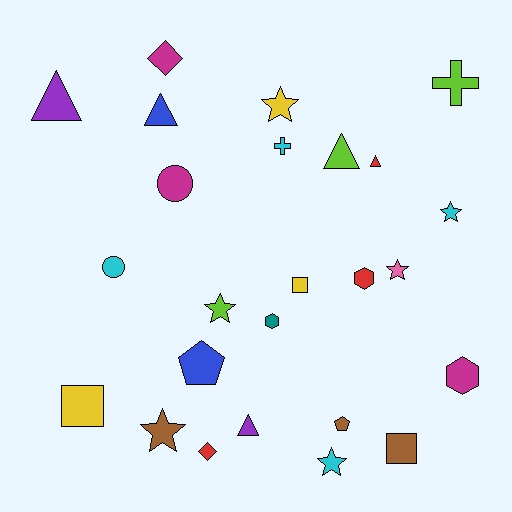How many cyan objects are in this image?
There are 4 cyan objects.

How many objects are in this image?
There are 25 objects.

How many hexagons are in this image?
There are 3 hexagons.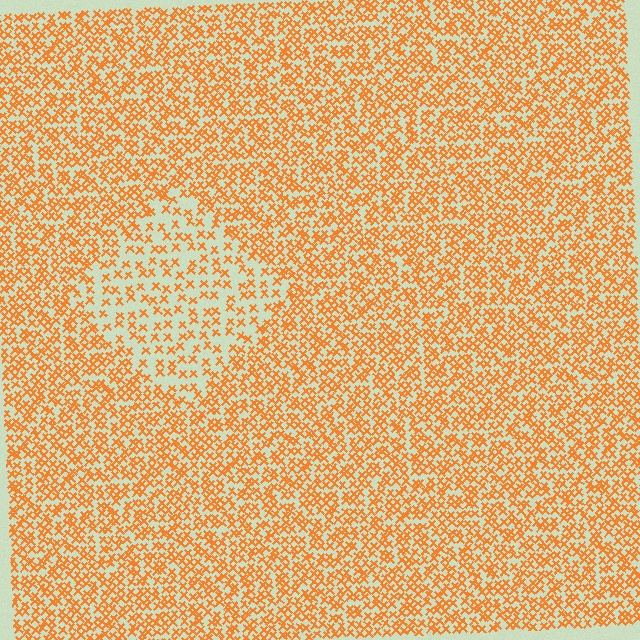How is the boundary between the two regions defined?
The boundary is defined by a change in element density (approximately 2.0x ratio). All elements are the same color, size, and shape.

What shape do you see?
I see a diamond.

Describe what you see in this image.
The image contains small orange elements arranged at two different densities. A diamond-shaped region is visible where the elements are less densely packed than the surrounding area.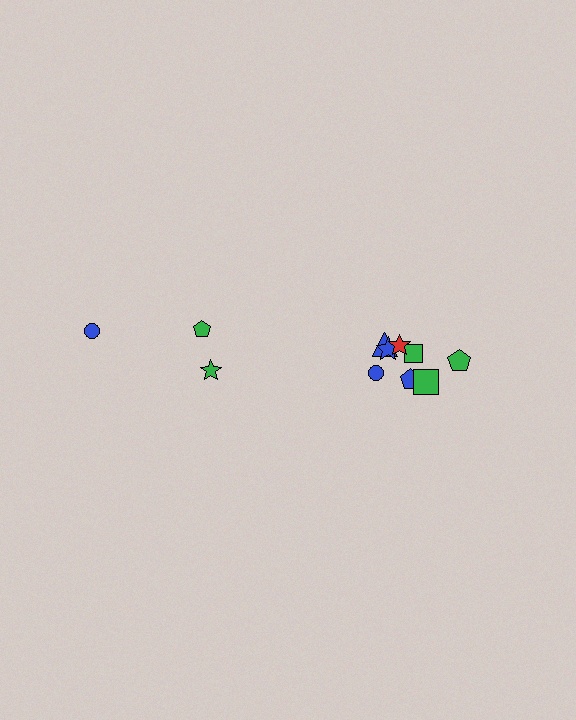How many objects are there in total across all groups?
There are 11 objects.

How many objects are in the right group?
There are 8 objects.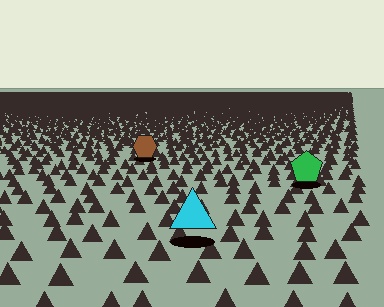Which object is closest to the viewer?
The cyan triangle is closest. The texture marks near it are larger and more spread out.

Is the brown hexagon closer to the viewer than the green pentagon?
No. The green pentagon is closer — you can tell from the texture gradient: the ground texture is coarser near it.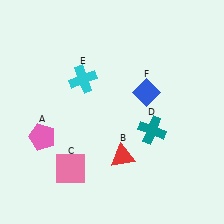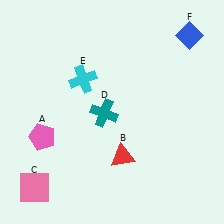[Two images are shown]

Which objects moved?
The objects that moved are: the pink square (C), the teal cross (D), the blue diamond (F).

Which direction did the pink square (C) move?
The pink square (C) moved left.